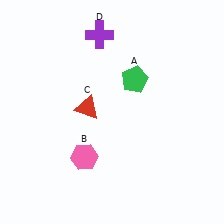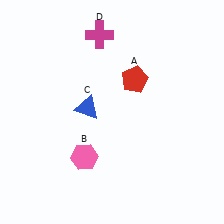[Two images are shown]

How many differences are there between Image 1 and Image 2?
There are 3 differences between the two images.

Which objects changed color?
A changed from green to red. C changed from red to blue. D changed from purple to magenta.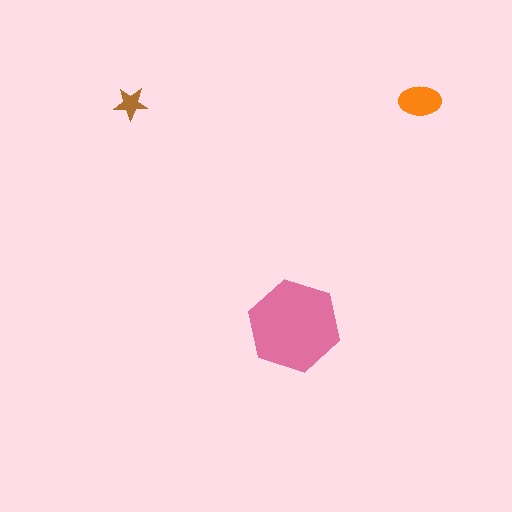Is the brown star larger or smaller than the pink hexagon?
Smaller.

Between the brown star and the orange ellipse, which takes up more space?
The orange ellipse.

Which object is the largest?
The pink hexagon.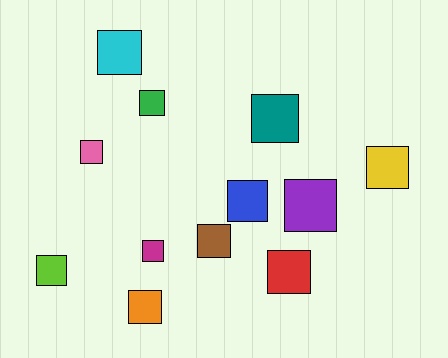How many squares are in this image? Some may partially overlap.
There are 12 squares.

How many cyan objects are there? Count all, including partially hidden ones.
There is 1 cyan object.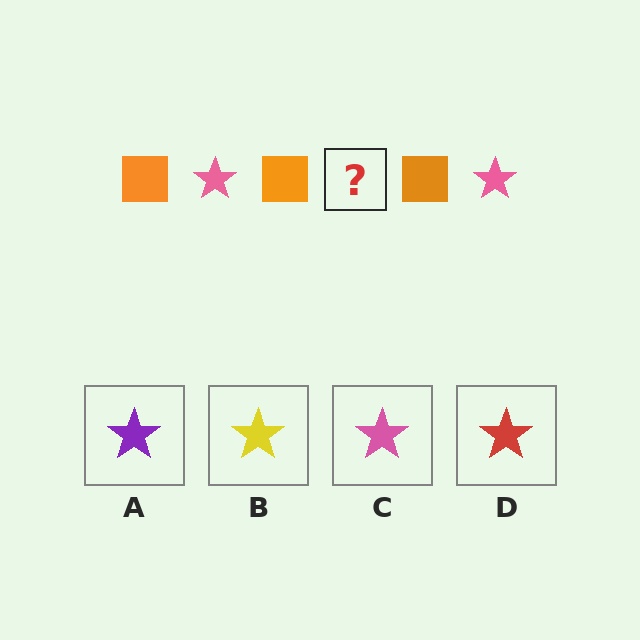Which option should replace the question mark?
Option C.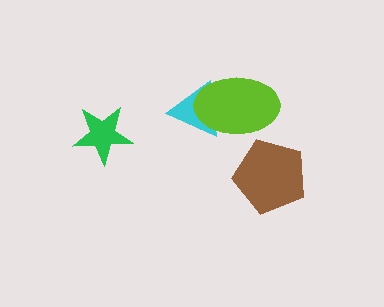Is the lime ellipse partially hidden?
No, no other shape covers it.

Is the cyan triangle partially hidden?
Yes, it is partially covered by another shape.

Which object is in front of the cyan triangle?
The lime ellipse is in front of the cyan triangle.